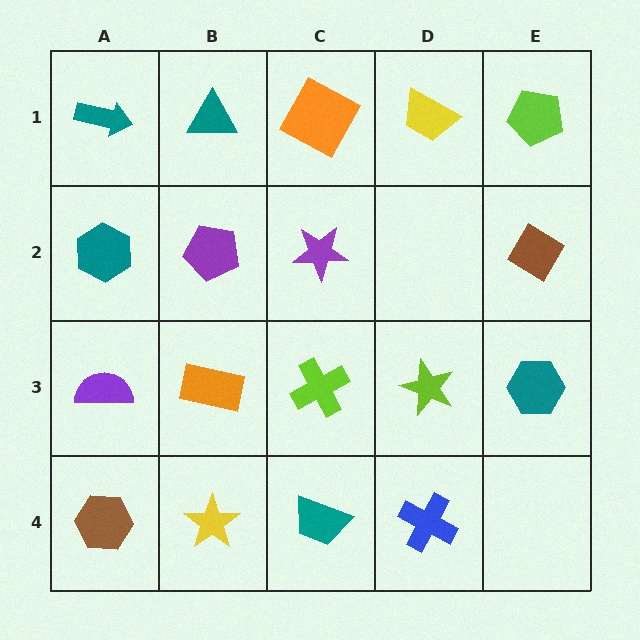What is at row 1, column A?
A teal arrow.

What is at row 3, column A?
A purple semicircle.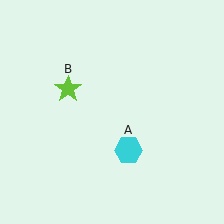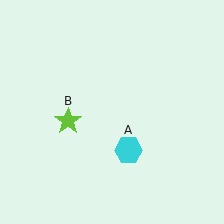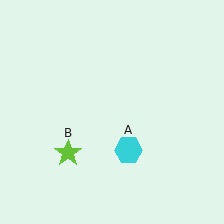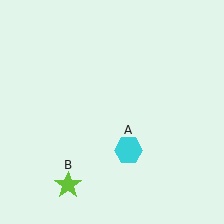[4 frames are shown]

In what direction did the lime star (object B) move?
The lime star (object B) moved down.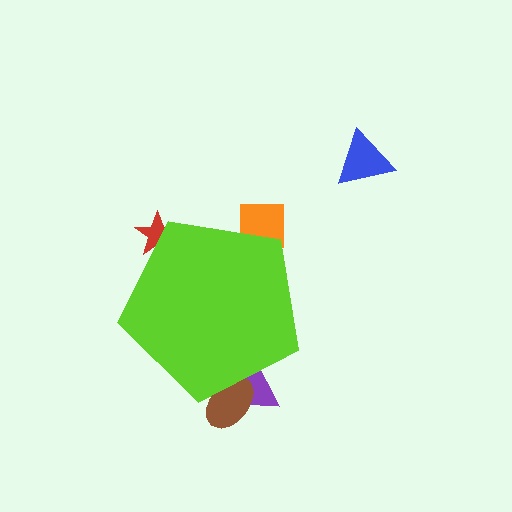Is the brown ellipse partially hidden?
Yes, the brown ellipse is partially hidden behind the lime pentagon.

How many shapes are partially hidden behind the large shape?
4 shapes are partially hidden.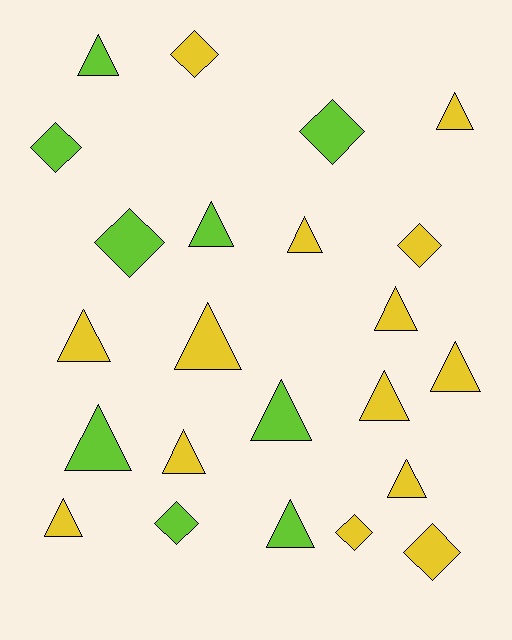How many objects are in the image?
There are 23 objects.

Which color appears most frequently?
Yellow, with 14 objects.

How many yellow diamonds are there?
There are 4 yellow diamonds.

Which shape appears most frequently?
Triangle, with 15 objects.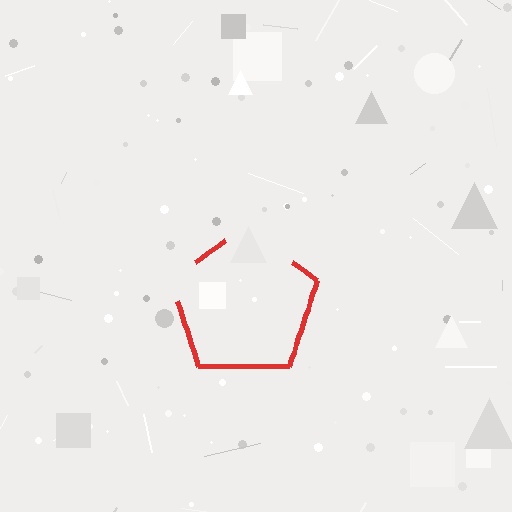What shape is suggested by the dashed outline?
The dashed outline suggests a pentagon.